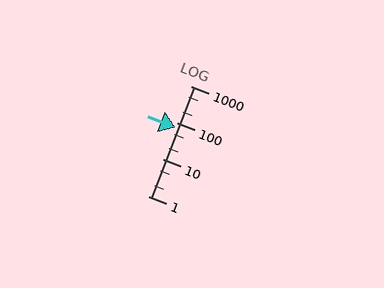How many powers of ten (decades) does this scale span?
The scale spans 3 decades, from 1 to 1000.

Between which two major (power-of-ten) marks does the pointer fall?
The pointer is between 10 and 100.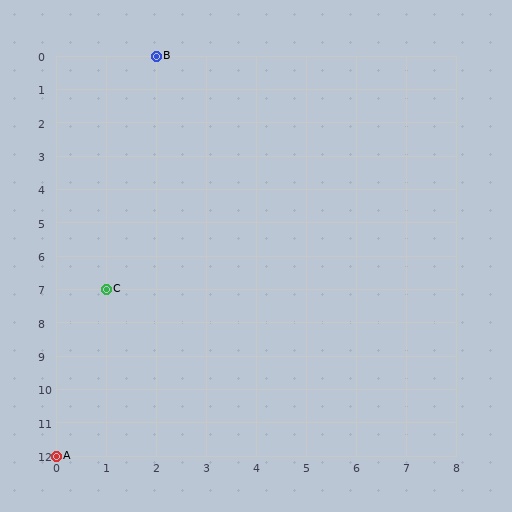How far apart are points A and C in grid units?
Points A and C are 1 column and 5 rows apart (about 5.1 grid units diagonally).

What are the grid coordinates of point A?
Point A is at grid coordinates (0, 12).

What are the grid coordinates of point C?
Point C is at grid coordinates (1, 7).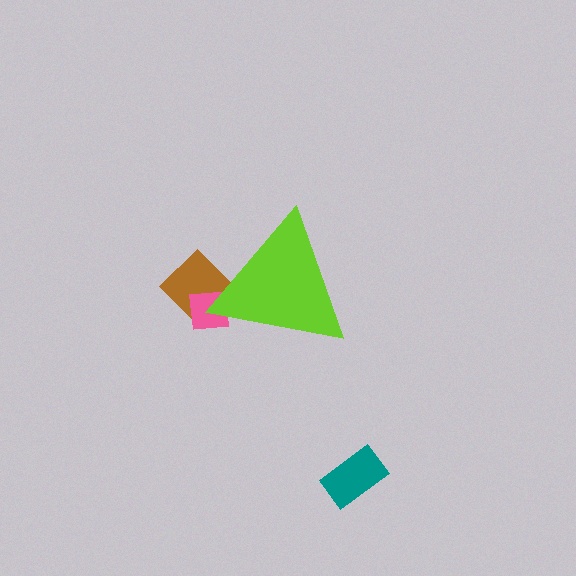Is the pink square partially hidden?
Yes, the pink square is partially hidden behind the lime triangle.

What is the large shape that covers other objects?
A lime triangle.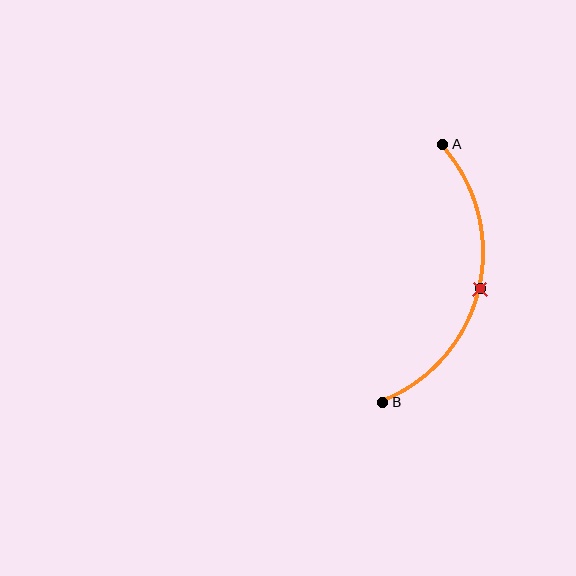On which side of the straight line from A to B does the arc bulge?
The arc bulges to the right of the straight line connecting A and B.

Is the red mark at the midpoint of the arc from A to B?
Yes. The red mark lies on the arc at equal arc-length from both A and B — it is the arc midpoint.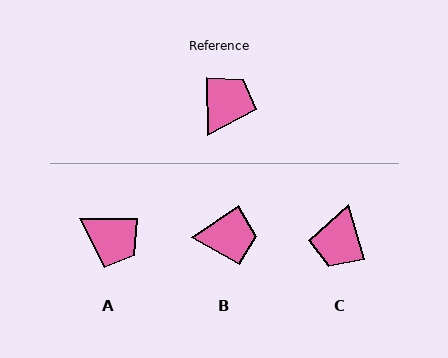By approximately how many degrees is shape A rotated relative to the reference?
Approximately 91 degrees clockwise.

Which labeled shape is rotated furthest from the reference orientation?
C, about 166 degrees away.